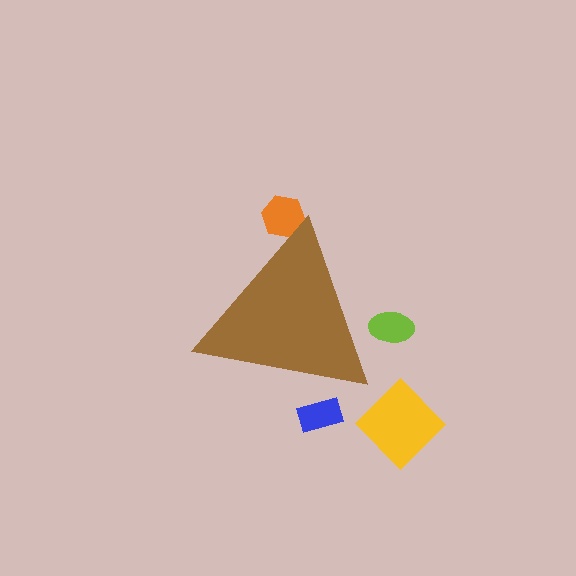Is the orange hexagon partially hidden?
Yes, the orange hexagon is partially hidden behind the brown triangle.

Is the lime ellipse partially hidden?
Yes, the lime ellipse is partially hidden behind the brown triangle.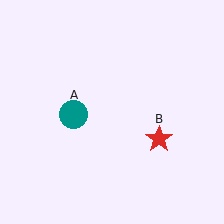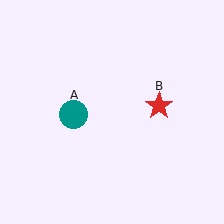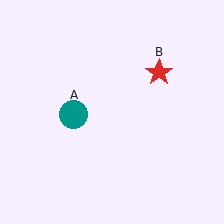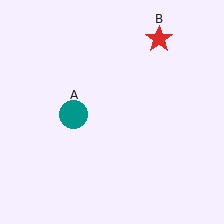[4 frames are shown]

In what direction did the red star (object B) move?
The red star (object B) moved up.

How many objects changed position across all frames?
1 object changed position: red star (object B).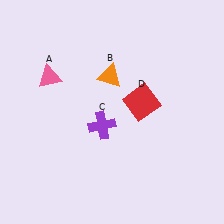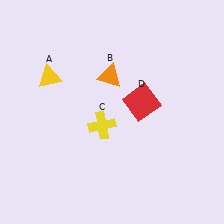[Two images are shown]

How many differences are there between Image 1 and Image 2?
There are 2 differences between the two images.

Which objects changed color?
A changed from pink to yellow. C changed from purple to yellow.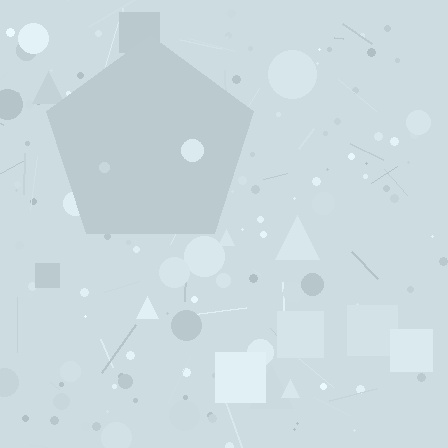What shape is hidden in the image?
A pentagon is hidden in the image.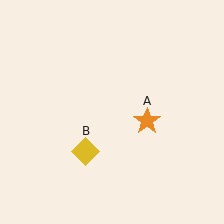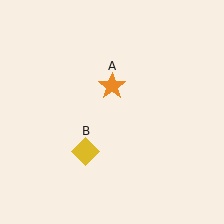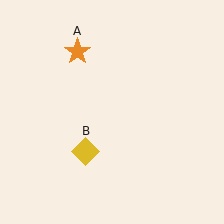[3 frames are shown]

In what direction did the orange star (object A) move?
The orange star (object A) moved up and to the left.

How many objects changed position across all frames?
1 object changed position: orange star (object A).